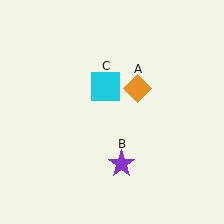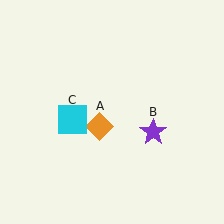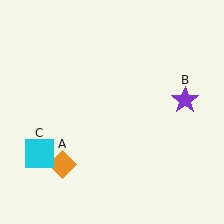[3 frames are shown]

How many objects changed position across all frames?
3 objects changed position: orange diamond (object A), purple star (object B), cyan square (object C).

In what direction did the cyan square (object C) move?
The cyan square (object C) moved down and to the left.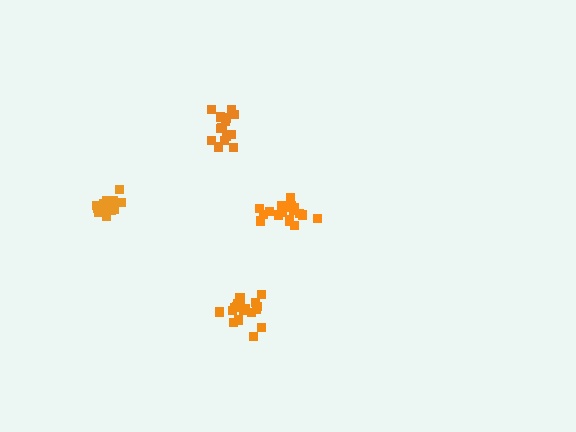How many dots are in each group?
Group 1: 18 dots, Group 2: 15 dots, Group 3: 18 dots, Group 4: 12 dots (63 total).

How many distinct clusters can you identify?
There are 4 distinct clusters.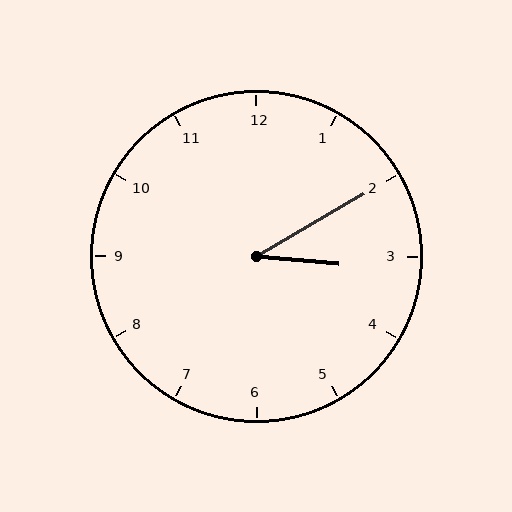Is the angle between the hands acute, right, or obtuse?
It is acute.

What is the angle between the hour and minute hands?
Approximately 35 degrees.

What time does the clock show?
3:10.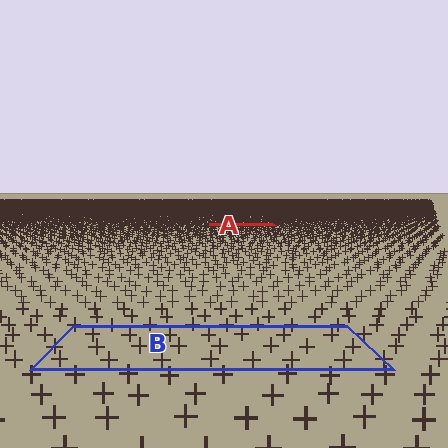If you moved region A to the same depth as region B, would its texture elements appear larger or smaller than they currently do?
They would appear larger. At a closer depth, the same texture elements are projected at a bigger on-screen size.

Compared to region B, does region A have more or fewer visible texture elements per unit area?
Region A has more texture elements per unit area — they are packed more densely because it is farther away.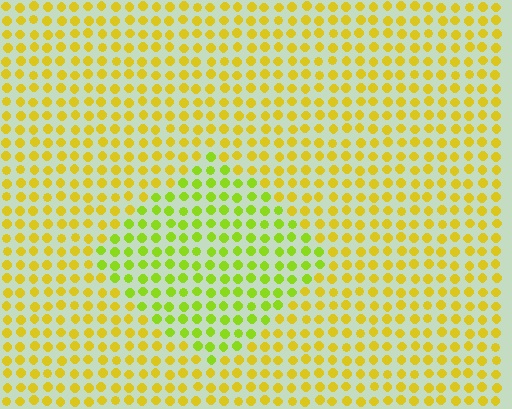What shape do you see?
I see a diamond.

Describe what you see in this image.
The image is filled with small yellow elements in a uniform arrangement. A diamond-shaped region is visible where the elements are tinted to a slightly different hue, forming a subtle color boundary.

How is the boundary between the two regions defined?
The boundary is defined purely by a slight shift in hue (about 32 degrees). Spacing, size, and orientation are identical on both sides.